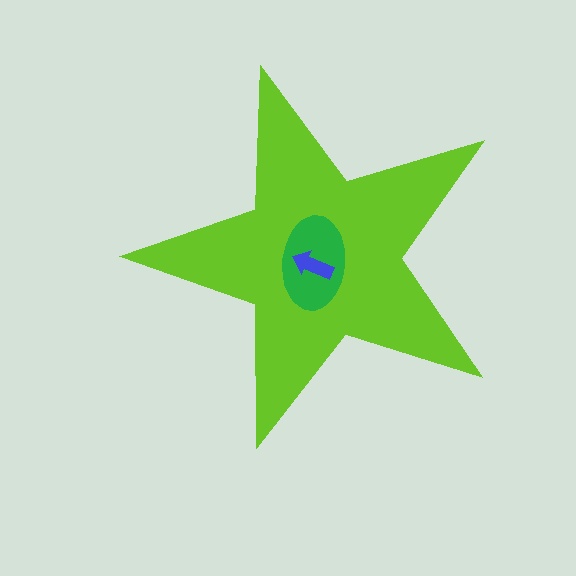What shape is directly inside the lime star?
The green ellipse.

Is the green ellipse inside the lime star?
Yes.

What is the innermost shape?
The blue arrow.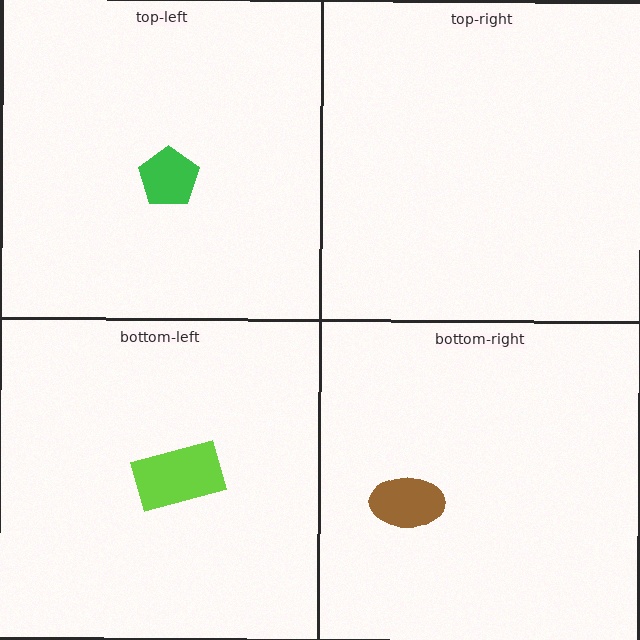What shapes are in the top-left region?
The green pentagon.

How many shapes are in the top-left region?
1.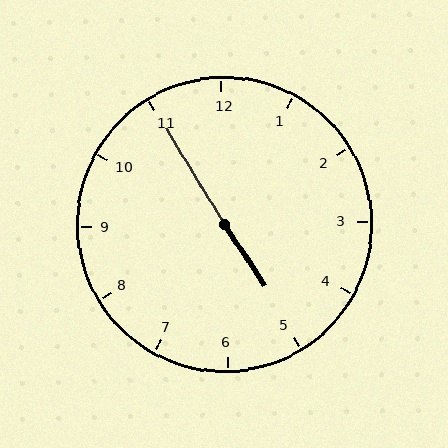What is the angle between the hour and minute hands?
Approximately 178 degrees.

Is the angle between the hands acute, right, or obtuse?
It is obtuse.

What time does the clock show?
4:55.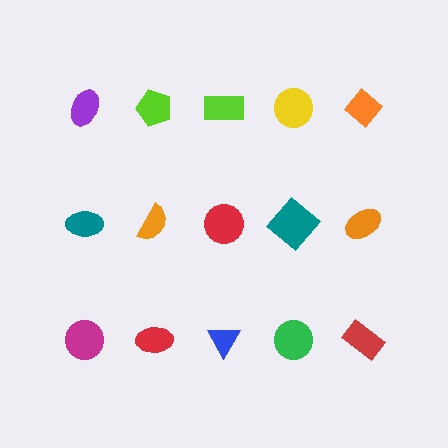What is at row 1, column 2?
A lime pentagon.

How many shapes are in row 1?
5 shapes.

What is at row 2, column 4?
A teal diamond.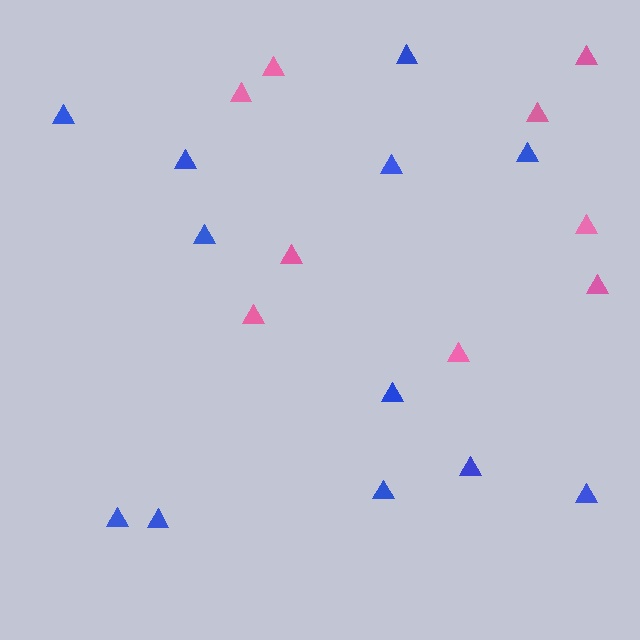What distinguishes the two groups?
There are 2 groups: one group of blue triangles (12) and one group of pink triangles (9).